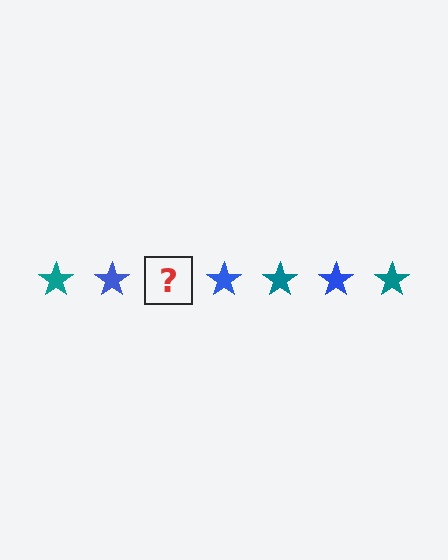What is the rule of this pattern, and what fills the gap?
The rule is that the pattern cycles through teal, blue stars. The gap should be filled with a teal star.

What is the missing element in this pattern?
The missing element is a teal star.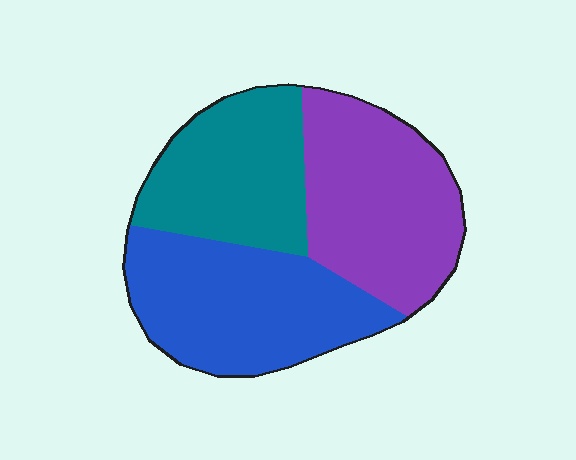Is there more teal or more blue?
Blue.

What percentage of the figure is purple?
Purple covers about 35% of the figure.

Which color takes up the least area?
Teal, at roughly 30%.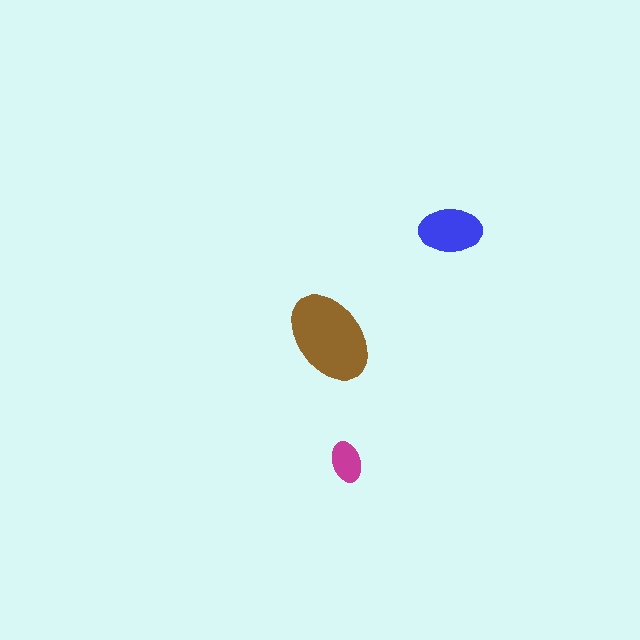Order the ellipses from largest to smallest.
the brown one, the blue one, the magenta one.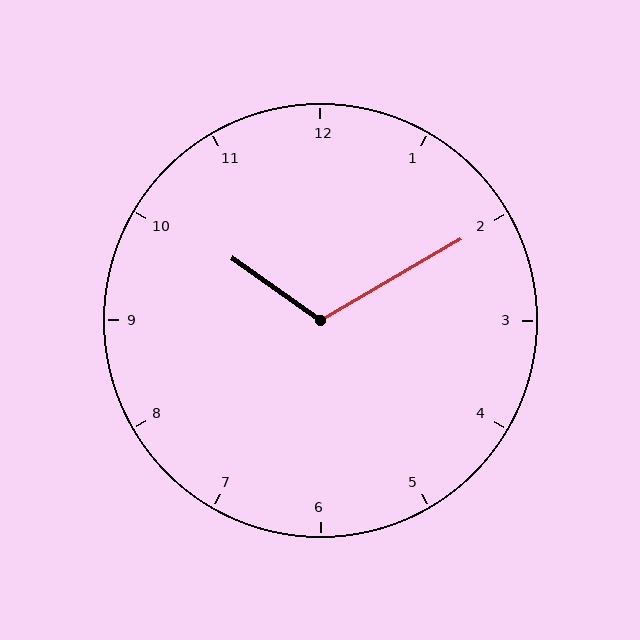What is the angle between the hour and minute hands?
Approximately 115 degrees.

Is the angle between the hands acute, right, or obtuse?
It is obtuse.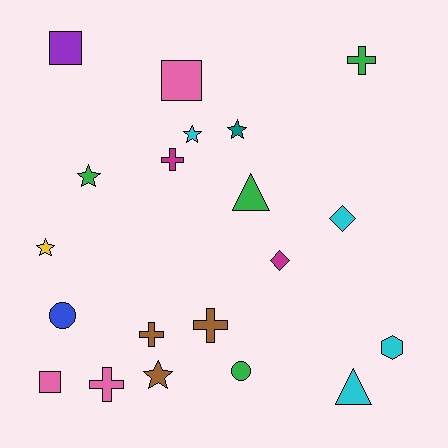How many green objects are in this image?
There are 4 green objects.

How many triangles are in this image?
There are 2 triangles.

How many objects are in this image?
There are 20 objects.